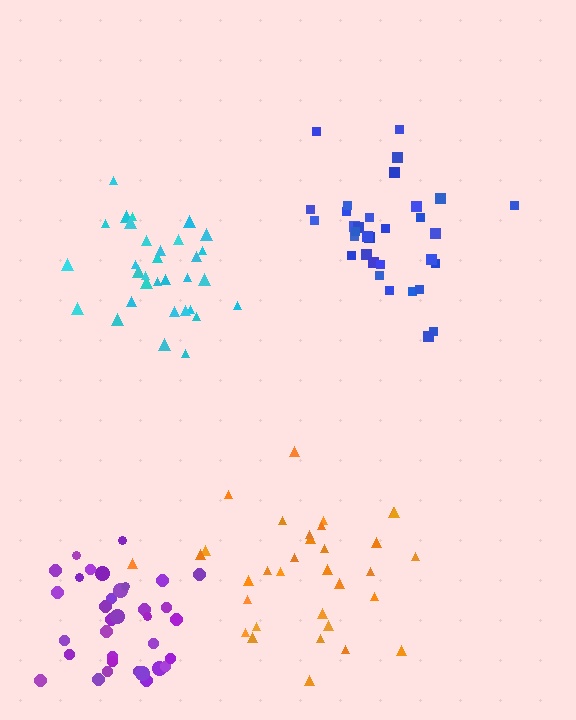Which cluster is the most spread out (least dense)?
Orange.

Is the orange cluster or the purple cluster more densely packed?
Purple.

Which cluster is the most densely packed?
Cyan.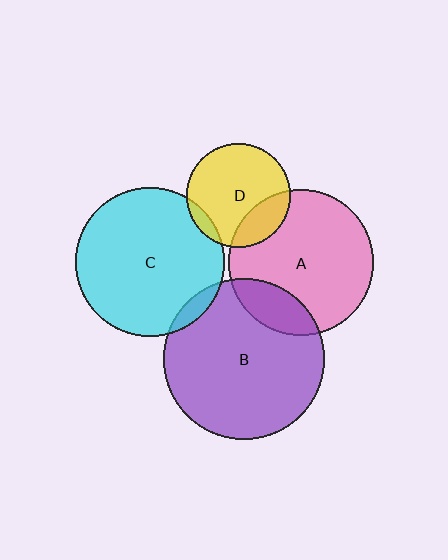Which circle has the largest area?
Circle B (purple).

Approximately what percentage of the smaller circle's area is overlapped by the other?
Approximately 10%.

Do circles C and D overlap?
Yes.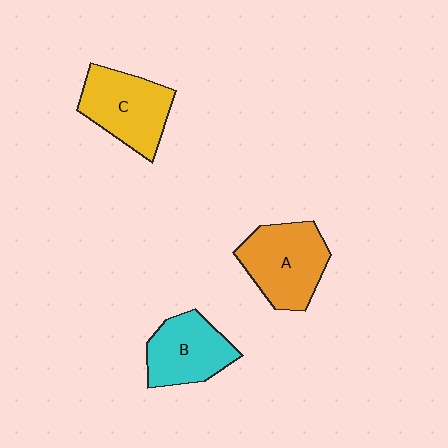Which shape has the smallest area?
Shape B (cyan).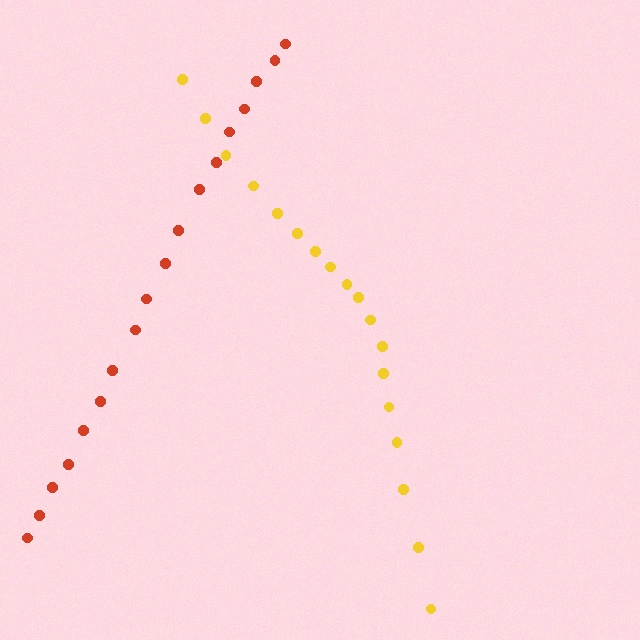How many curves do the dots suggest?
There are 2 distinct paths.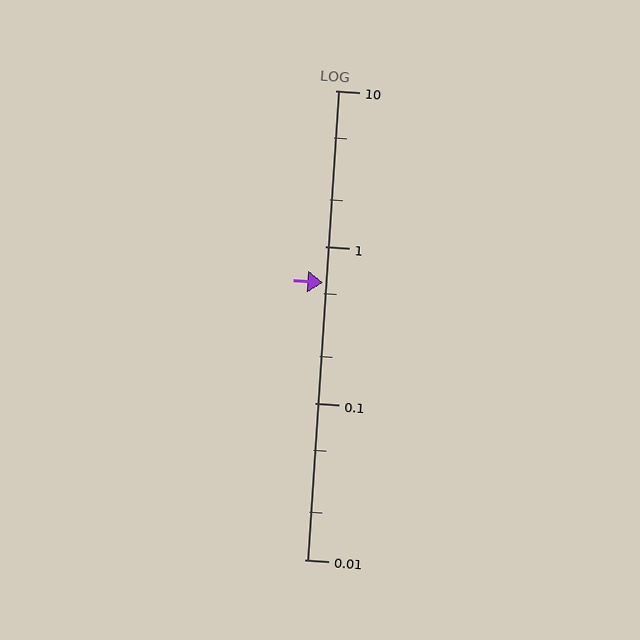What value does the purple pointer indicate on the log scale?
The pointer indicates approximately 0.59.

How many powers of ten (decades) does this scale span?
The scale spans 3 decades, from 0.01 to 10.